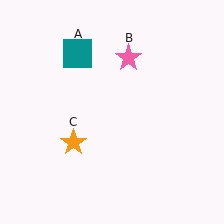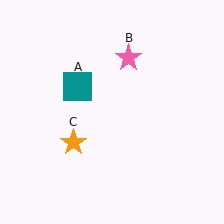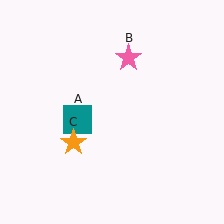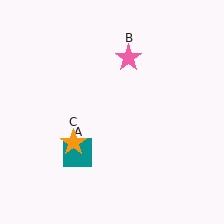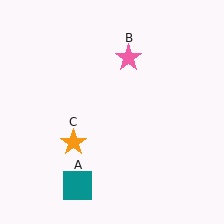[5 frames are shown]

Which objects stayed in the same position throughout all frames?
Pink star (object B) and orange star (object C) remained stationary.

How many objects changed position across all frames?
1 object changed position: teal square (object A).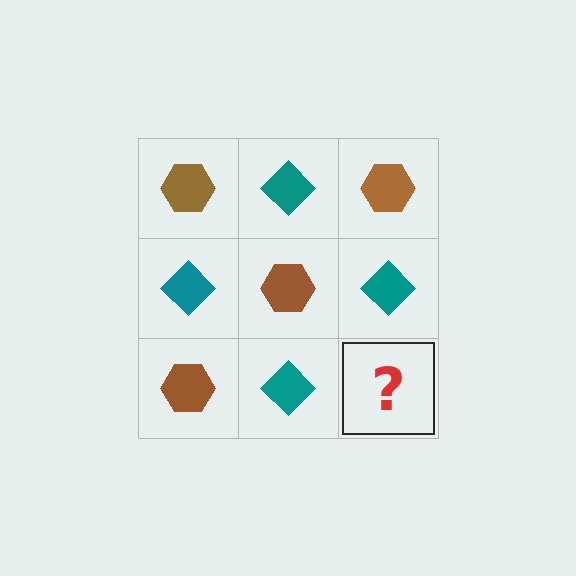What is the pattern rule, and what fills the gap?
The rule is that it alternates brown hexagon and teal diamond in a checkerboard pattern. The gap should be filled with a brown hexagon.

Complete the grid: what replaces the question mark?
The question mark should be replaced with a brown hexagon.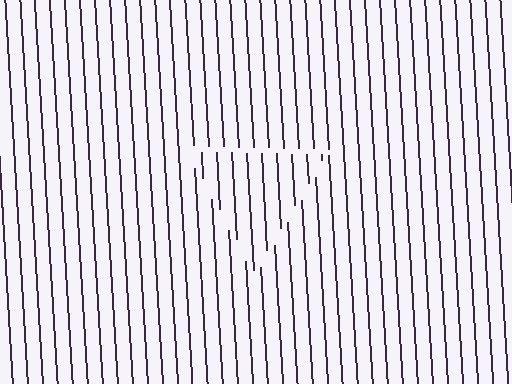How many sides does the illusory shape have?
3 sides — the line-ends trace a triangle.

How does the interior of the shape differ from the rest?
The interior of the shape contains the same grating, shifted by half a period — the contour is defined by the phase discontinuity where line-ends from the inner and outer gratings abut.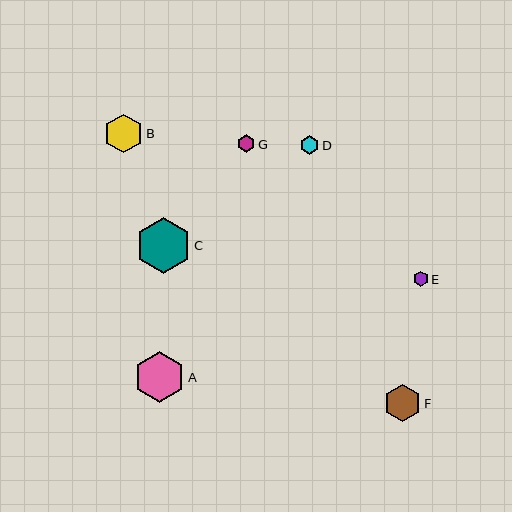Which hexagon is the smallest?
Hexagon E is the smallest with a size of approximately 15 pixels.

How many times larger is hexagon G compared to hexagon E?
Hexagon G is approximately 1.1 times the size of hexagon E.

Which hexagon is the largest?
Hexagon C is the largest with a size of approximately 56 pixels.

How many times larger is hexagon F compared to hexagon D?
Hexagon F is approximately 2.0 times the size of hexagon D.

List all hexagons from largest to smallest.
From largest to smallest: C, A, B, F, D, G, E.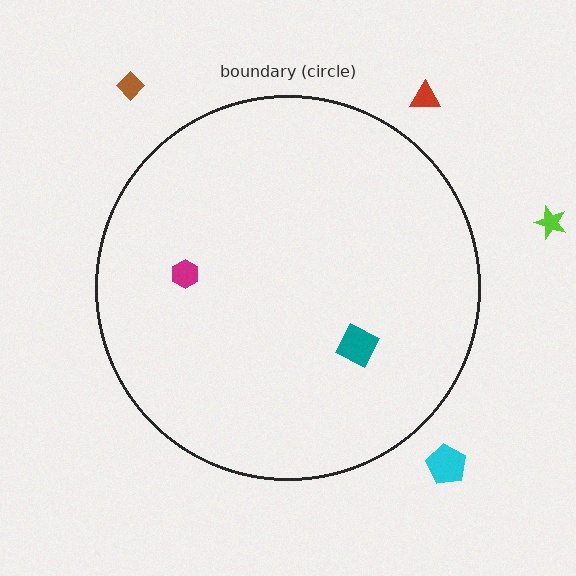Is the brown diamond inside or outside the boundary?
Outside.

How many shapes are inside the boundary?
2 inside, 4 outside.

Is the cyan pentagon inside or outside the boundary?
Outside.